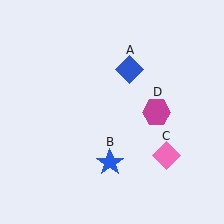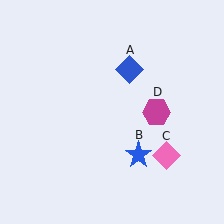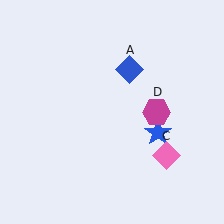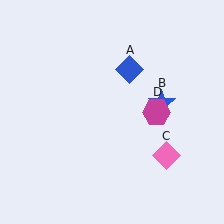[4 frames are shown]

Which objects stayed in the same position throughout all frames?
Blue diamond (object A) and pink diamond (object C) and magenta hexagon (object D) remained stationary.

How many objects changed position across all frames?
1 object changed position: blue star (object B).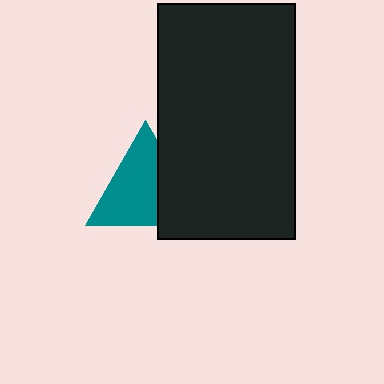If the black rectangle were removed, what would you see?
You would see the complete teal triangle.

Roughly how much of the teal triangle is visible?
Most of it is visible (roughly 67%).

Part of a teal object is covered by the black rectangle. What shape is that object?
It is a triangle.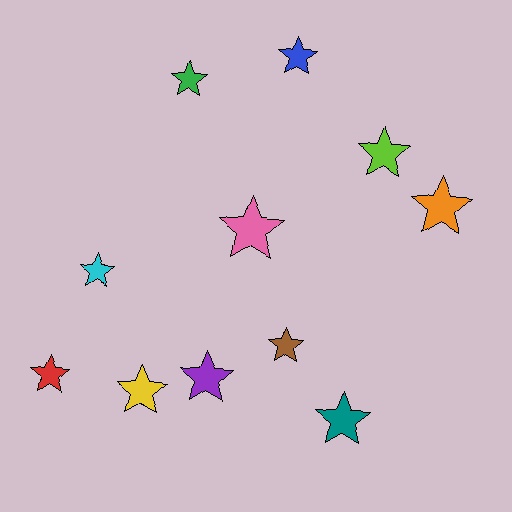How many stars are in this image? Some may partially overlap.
There are 11 stars.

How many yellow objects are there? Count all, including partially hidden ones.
There is 1 yellow object.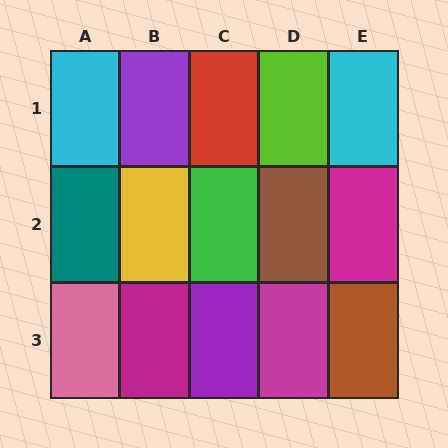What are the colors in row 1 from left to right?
Cyan, purple, red, lime, cyan.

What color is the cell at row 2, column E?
Magenta.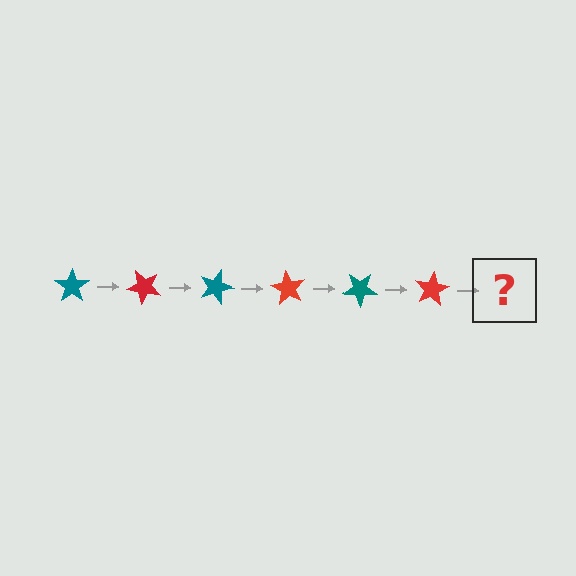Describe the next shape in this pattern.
It should be a teal star, rotated 270 degrees from the start.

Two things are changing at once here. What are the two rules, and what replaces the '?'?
The two rules are that it rotates 45 degrees each step and the color cycles through teal and red. The '?' should be a teal star, rotated 270 degrees from the start.